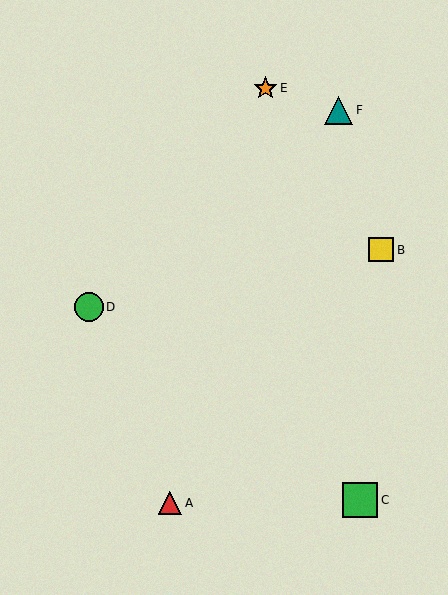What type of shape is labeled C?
Shape C is a green square.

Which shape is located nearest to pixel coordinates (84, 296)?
The green circle (labeled D) at (89, 307) is nearest to that location.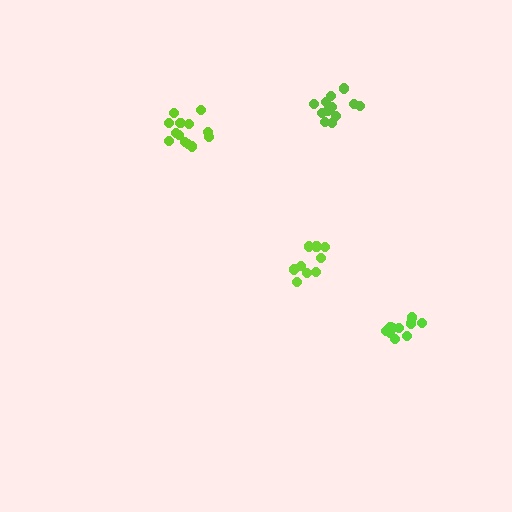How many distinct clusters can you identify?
There are 4 distinct clusters.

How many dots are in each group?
Group 1: 9 dots, Group 2: 10 dots, Group 3: 13 dots, Group 4: 13 dots (45 total).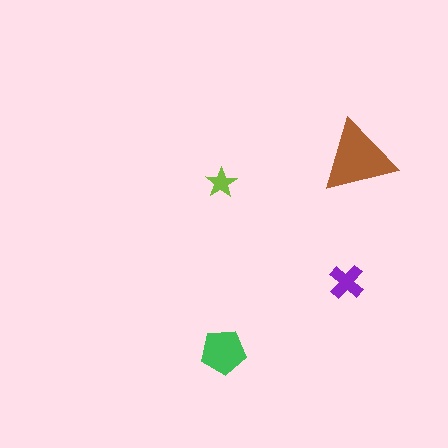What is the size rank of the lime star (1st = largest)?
4th.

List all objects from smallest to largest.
The lime star, the purple cross, the green pentagon, the brown triangle.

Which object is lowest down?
The green pentagon is bottommost.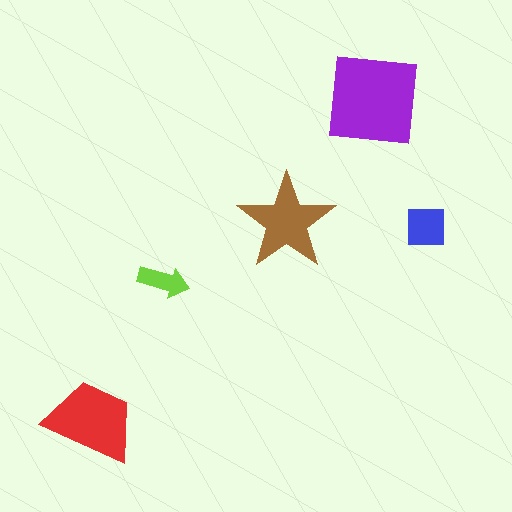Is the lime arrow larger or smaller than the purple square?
Smaller.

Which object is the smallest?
The lime arrow.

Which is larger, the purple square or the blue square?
The purple square.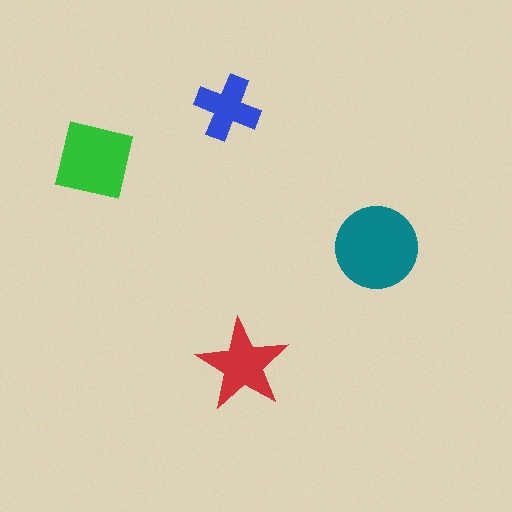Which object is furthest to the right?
The teal circle is rightmost.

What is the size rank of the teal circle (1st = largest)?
1st.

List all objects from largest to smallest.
The teal circle, the green square, the red star, the blue cross.